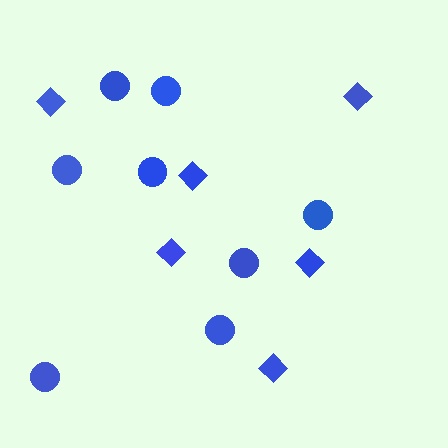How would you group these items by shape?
There are 2 groups: one group of diamonds (6) and one group of circles (8).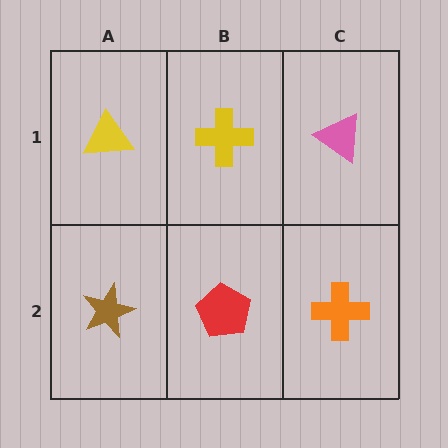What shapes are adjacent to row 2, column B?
A yellow cross (row 1, column B), a brown star (row 2, column A), an orange cross (row 2, column C).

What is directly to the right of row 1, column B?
A pink triangle.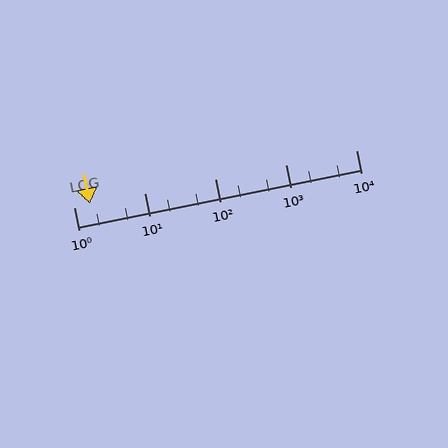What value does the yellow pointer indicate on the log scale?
The pointer indicates approximately 1.7.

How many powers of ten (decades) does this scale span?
The scale spans 4 decades, from 1 to 10000.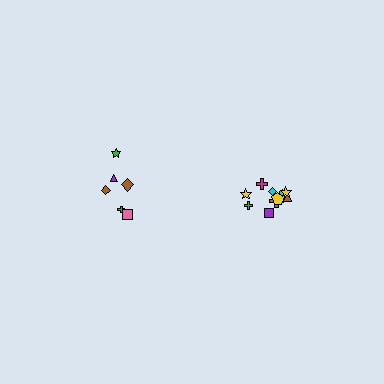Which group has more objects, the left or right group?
The right group.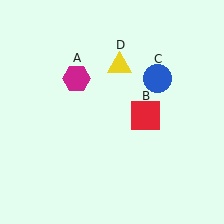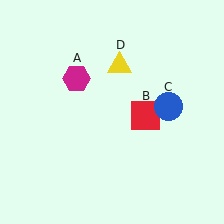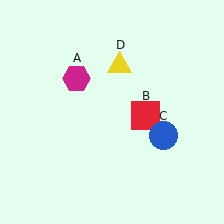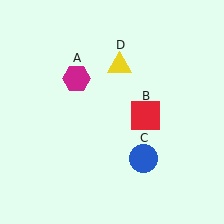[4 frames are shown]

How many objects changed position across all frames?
1 object changed position: blue circle (object C).